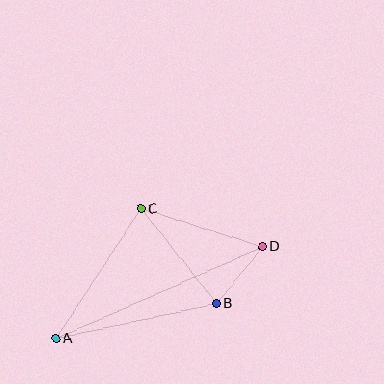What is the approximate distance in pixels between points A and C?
The distance between A and C is approximately 155 pixels.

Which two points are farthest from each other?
Points A and D are farthest from each other.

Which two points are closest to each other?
Points B and D are closest to each other.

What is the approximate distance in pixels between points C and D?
The distance between C and D is approximately 127 pixels.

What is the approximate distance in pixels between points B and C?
The distance between B and C is approximately 121 pixels.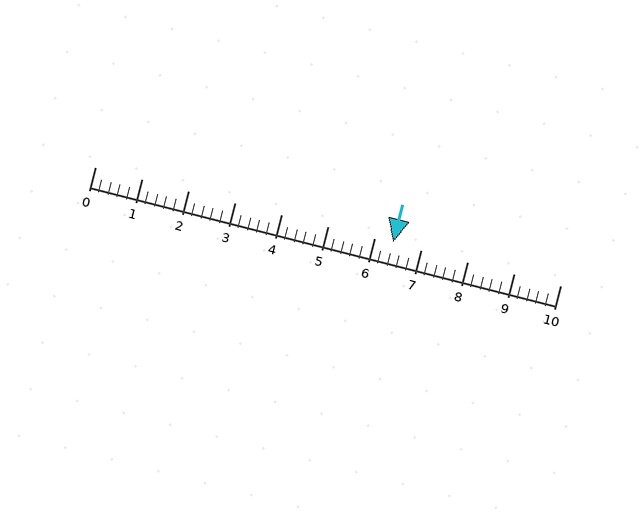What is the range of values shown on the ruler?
The ruler shows values from 0 to 10.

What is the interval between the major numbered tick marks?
The major tick marks are spaced 1 units apart.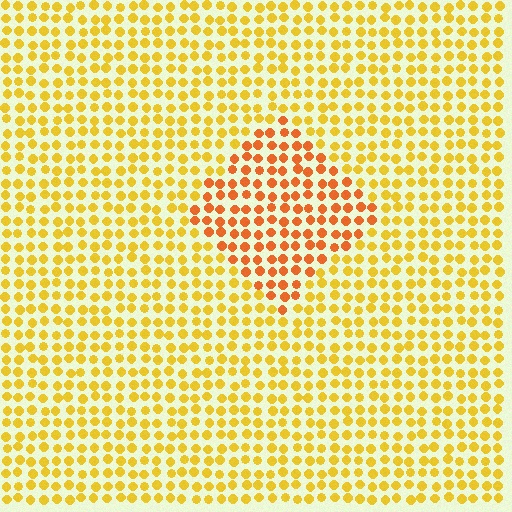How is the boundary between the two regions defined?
The boundary is defined purely by a slight shift in hue (about 30 degrees). Spacing, size, and orientation are identical on both sides.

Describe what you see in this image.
The image is filled with small yellow elements in a uniform arrangement. A diamond-shaped region is visible where the elements are tinted to a slightly different hue, forming a subtle color boundary.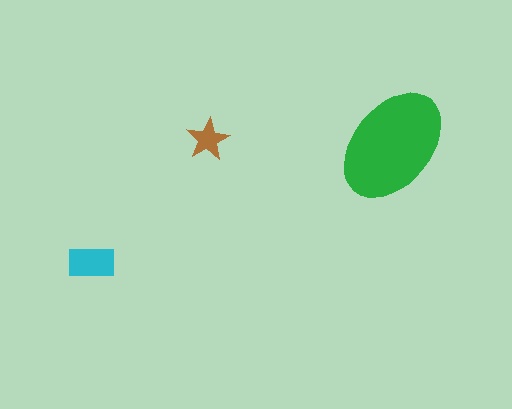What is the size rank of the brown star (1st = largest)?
3rd.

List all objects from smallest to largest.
The brown star, the cyan rectangle, the green ellipse.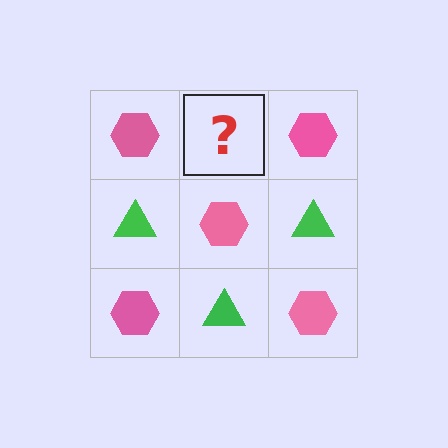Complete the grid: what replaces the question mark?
The question mark should be replaced with a green triangle.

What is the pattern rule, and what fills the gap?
The rule is that it alternates pink hexagon and green triangle in a checkerboard pattern. The gap should be filled with a green triangle.